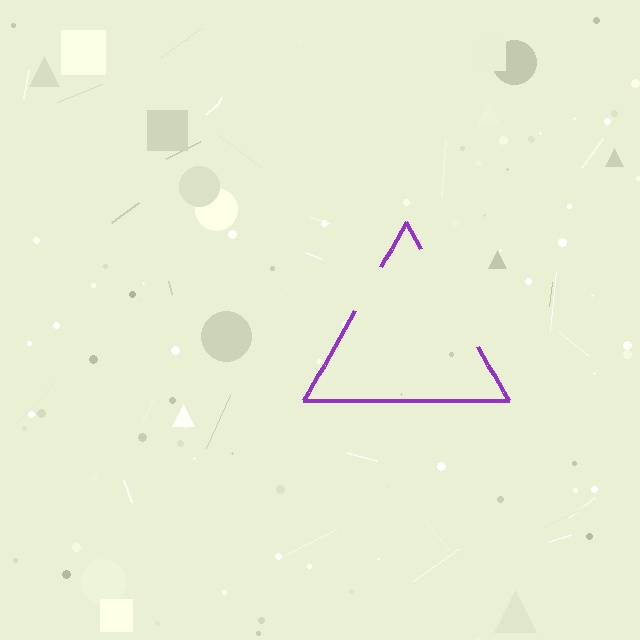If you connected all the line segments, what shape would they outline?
They would outline a triangle.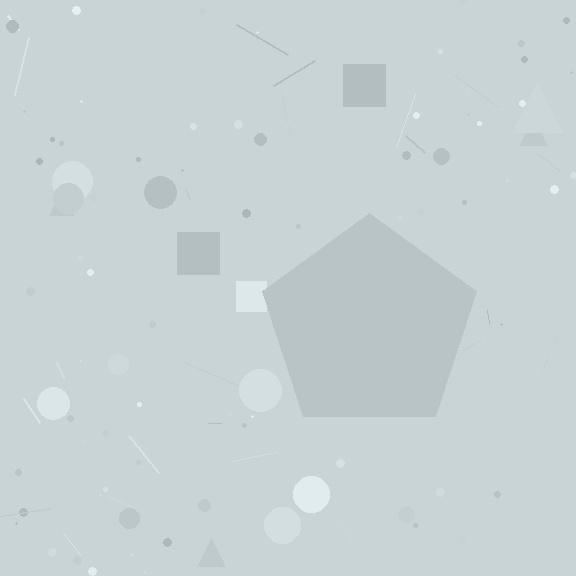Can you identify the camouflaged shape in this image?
The camouflaged shape is a pentagon.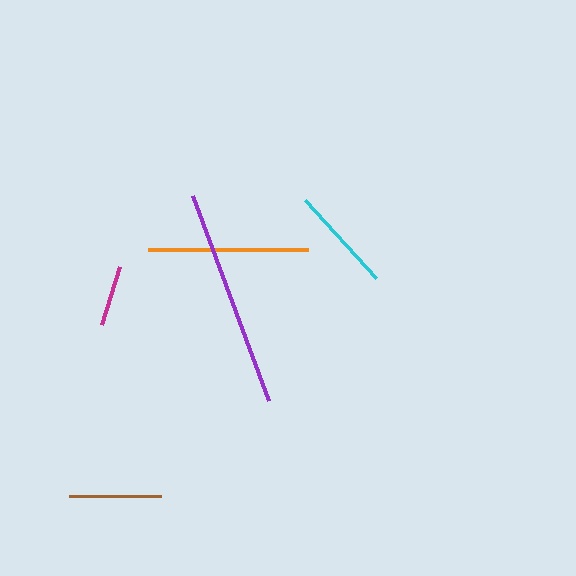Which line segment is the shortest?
The magenta line is the shortest at approximately 61 pixels.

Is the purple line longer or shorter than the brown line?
The purple line is longer than the brown line.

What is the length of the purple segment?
The purple segment is approximately 218 pixels long.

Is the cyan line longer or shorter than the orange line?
The orange line is longer than the cyan line.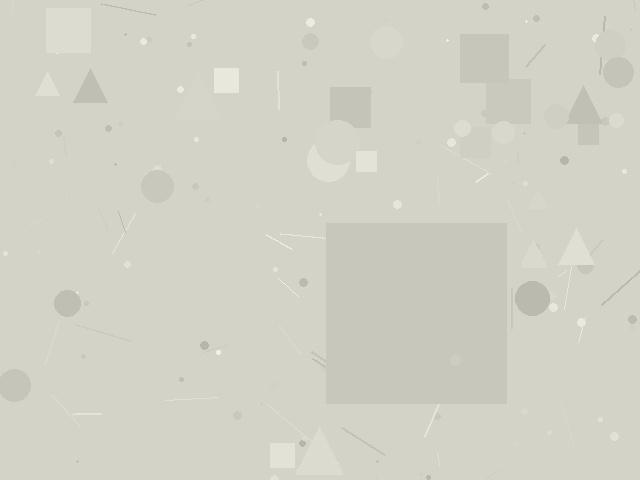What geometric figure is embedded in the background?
A square is embedded in the background.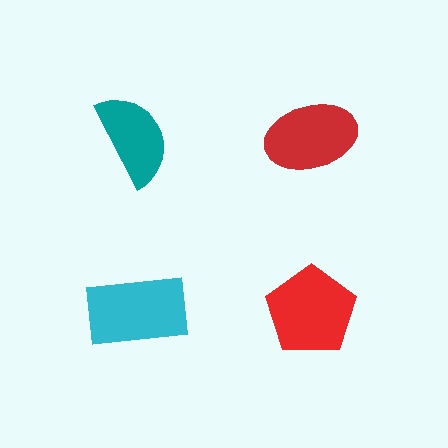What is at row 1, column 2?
A red ellipse.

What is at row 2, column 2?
A red pentagon.